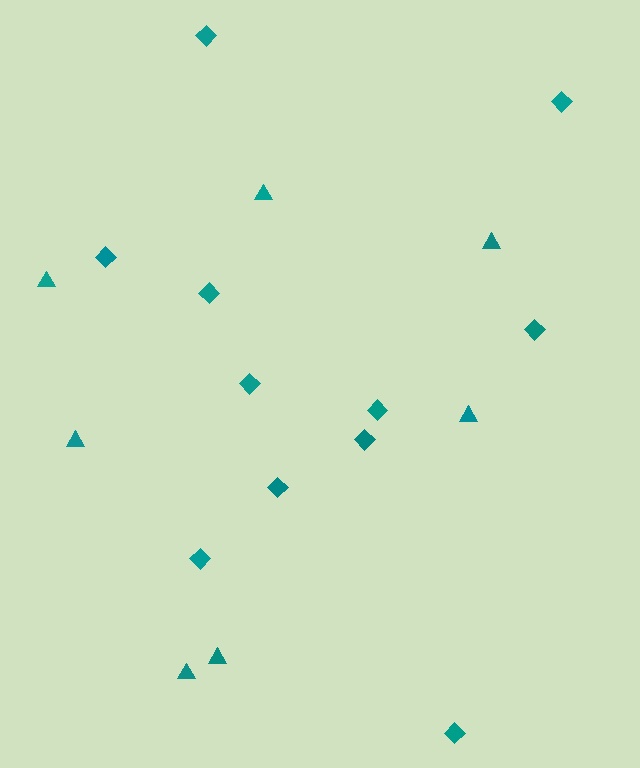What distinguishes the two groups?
There are 2 groups: one group of diamonds (11) and one group of triangles (7).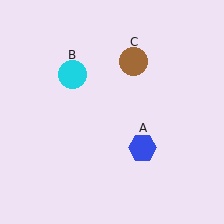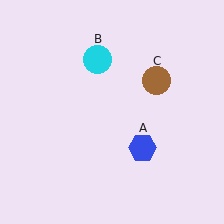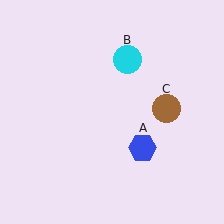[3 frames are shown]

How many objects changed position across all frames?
2 objects changed position: cyan circle (object B), brown circle (object C).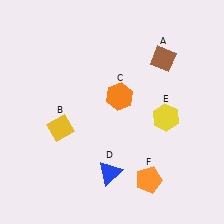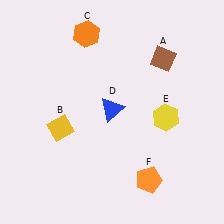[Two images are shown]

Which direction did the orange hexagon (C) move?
The orange hexagon (C) moved up.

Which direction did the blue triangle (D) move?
The blue triangle (D) moved up.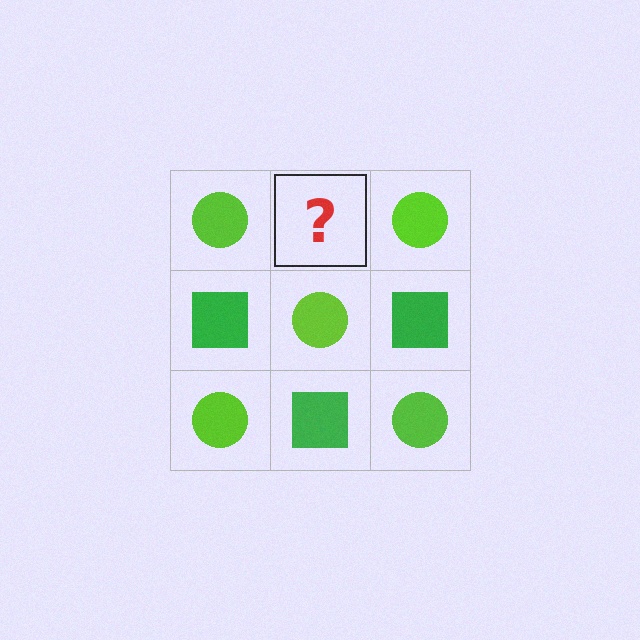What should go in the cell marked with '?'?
The missing cell should contain a green square.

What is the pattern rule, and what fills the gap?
The rule is that it alternates lime circle and green square in a checkerboard pattern. The gap should be filled with a green square.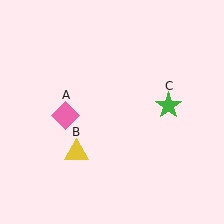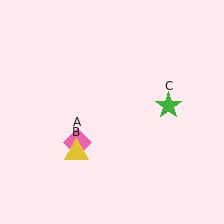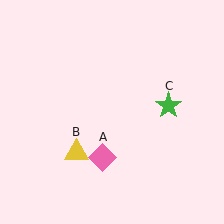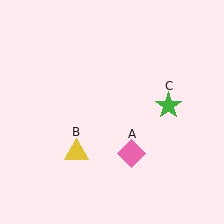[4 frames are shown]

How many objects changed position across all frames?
1 object changed position: pink diamond (object A).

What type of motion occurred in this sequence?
The pink diamond (object A) rotated counterclockwise around the center of the scene.